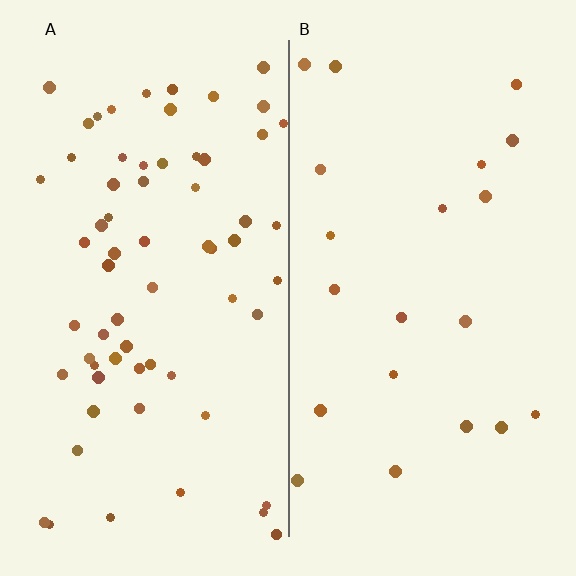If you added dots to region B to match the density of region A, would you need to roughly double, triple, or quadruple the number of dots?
Approximately triple.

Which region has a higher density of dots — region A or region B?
A (the left).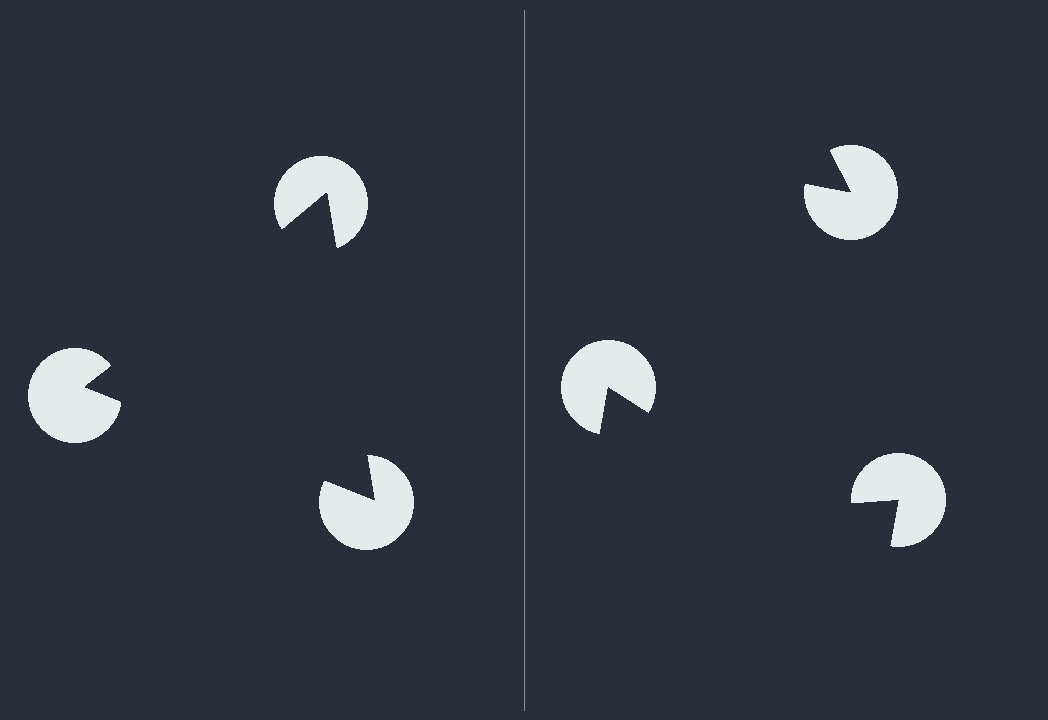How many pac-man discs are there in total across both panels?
6 — 3 on each side.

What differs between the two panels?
The pac-man discs are positioned identically on both sides; only the wedge orientations differ. On the left they align to a triangle; on the right they are misaligned.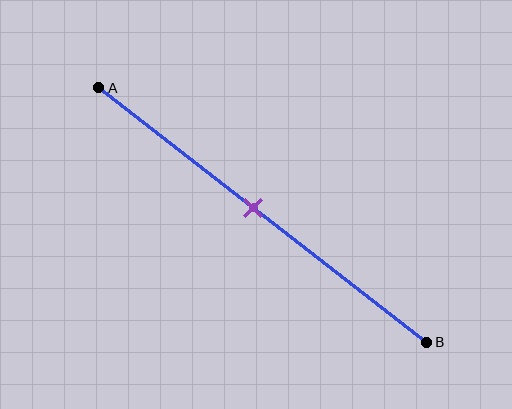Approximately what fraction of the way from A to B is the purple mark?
The purple mark is approximately 45% of the way from A to B.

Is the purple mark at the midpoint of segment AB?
Yes, the mark is approximately at the midpoint.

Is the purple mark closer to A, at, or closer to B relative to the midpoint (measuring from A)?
The purple mark is approximately at the midpoint of segment AB.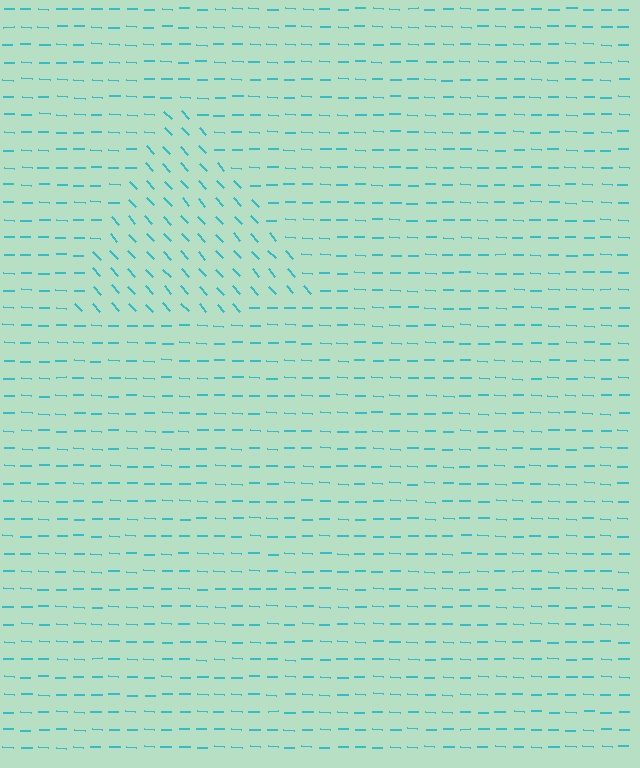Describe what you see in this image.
The image is filled with small cyan line segments. A triangle region in the image has lines oriented differently from the surrounding lines, creating a visible texture boundary.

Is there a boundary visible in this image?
Yes, there is a texture boundary formed by a change in line orientation.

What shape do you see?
I see a triangle.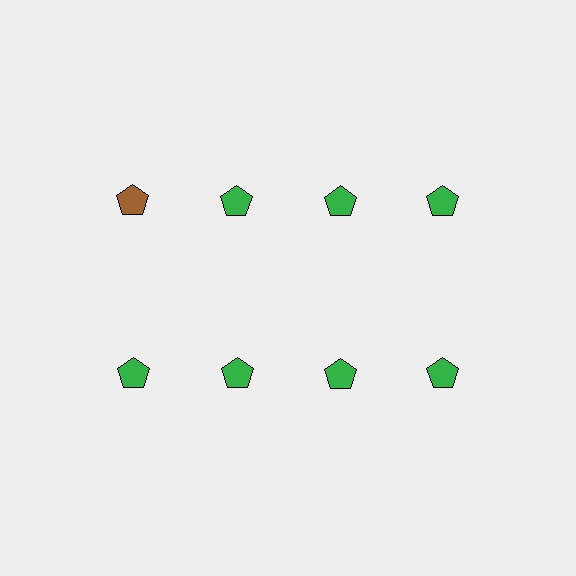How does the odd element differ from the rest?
It has a different color: brown instead of green.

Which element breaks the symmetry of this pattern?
The brown pentagon in the top row, leftmost column breaks the symmetry. All other shapes are green pentagons.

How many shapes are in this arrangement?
There are 8 shapes arranged in a grid pattern.